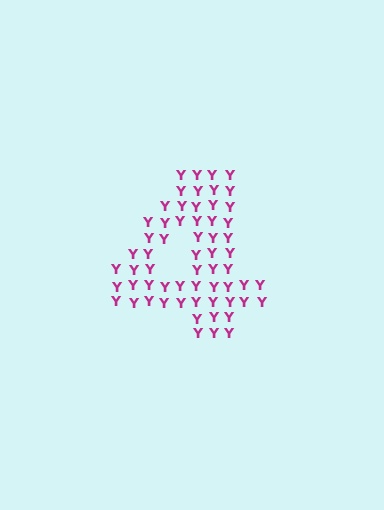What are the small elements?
The small elements are letter Y's.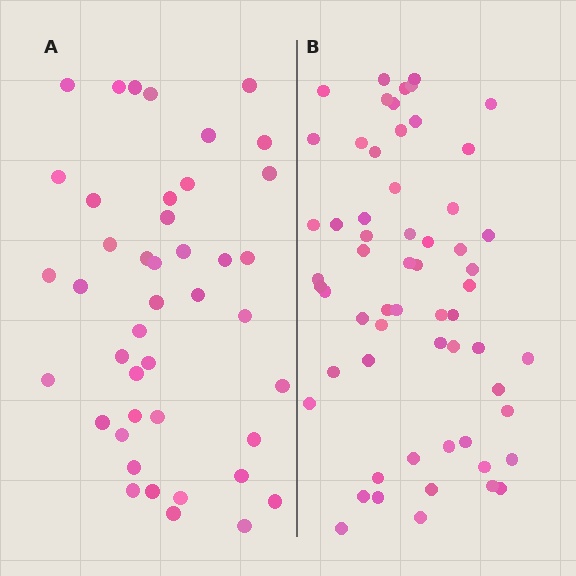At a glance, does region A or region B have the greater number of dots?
Region B (the right region) has more dots.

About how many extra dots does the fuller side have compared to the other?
Region B has approximately 15 more dots than region A.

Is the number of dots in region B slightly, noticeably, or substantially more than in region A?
Region B has noticeably more, but not dramatically so. The ratio is roughly 1.4 to 1.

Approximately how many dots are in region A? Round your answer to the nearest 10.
About 40 dots. (The exact count is 43, which rounds to 40.)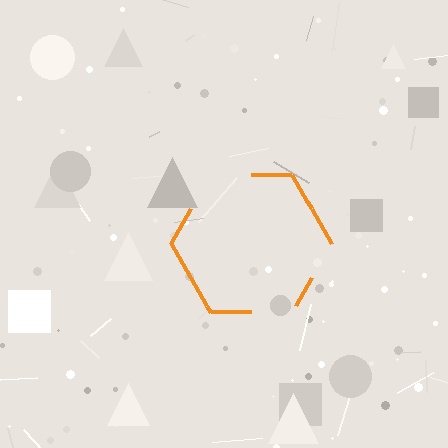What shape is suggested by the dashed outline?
The dashed outline suggests a hexagon.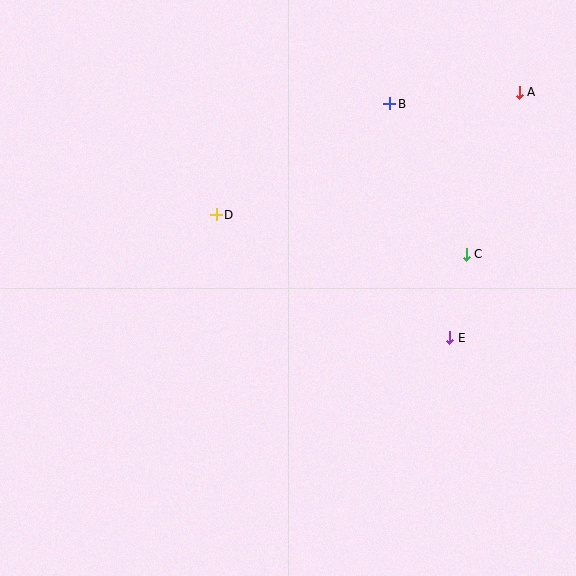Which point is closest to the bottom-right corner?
Point E is closest to the bottom-right corner.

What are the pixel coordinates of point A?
Point A is at (519, 92).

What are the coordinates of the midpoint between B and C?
The midpoint between B and C is at (428, 179).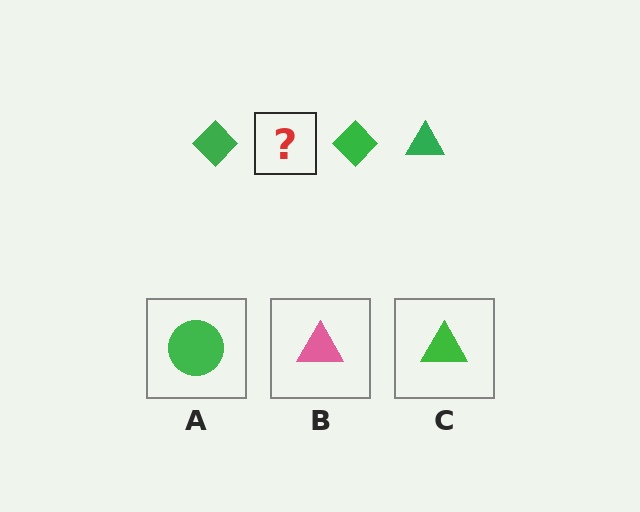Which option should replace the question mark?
Option C.